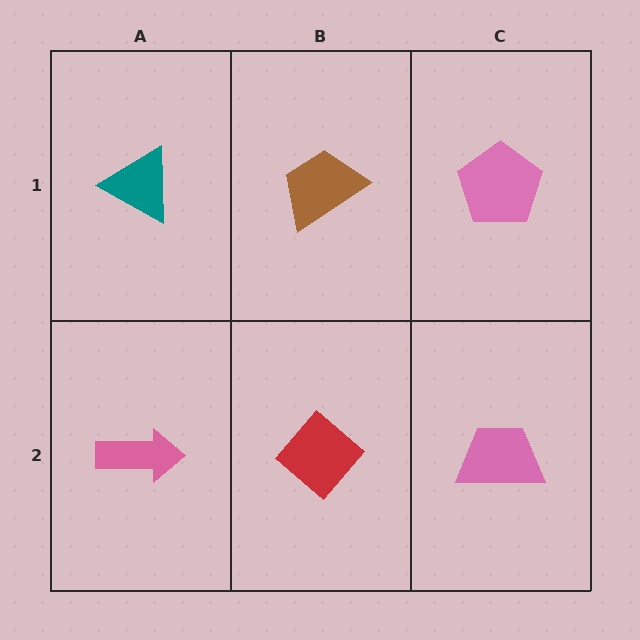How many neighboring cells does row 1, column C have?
2.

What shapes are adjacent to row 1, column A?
A pink arrow (row 2, column A), a brown trapezoid (row 1, column B).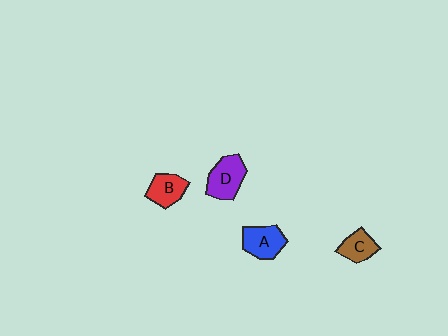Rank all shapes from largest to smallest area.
From largest to smallest: D (purple), A (blue), B (red), C (brown).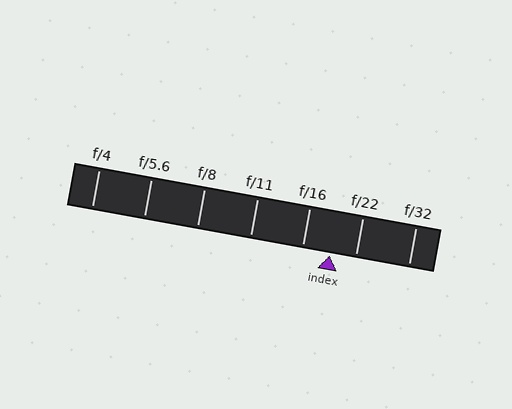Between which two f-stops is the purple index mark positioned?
The index mark is between f/16 and f/22.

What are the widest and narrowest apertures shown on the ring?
The widest aperture shown is f/4 and the narrowest is f/32.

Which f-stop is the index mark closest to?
The index mark is closest to f/22.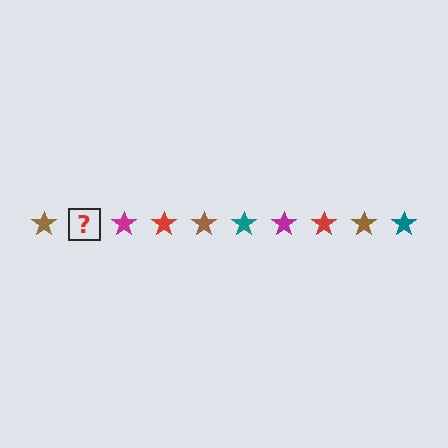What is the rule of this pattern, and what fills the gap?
The rule is that the pattern cycles through brown, teal, magenta, red stars. The gap should be filled with a teal star.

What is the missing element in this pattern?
The missing element is a teal star.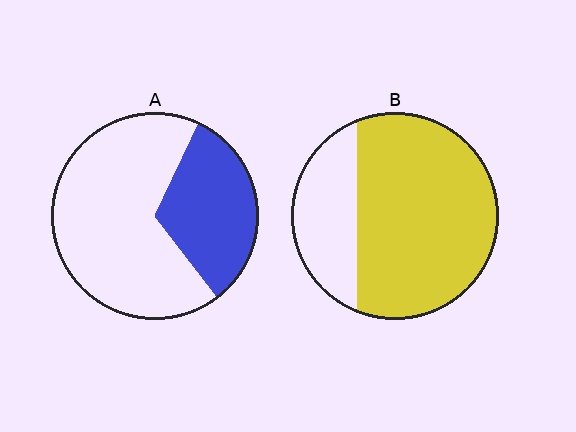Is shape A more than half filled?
No.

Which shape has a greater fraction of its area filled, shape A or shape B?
Shape B.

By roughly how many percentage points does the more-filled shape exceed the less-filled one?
By roughly 40 percentage points (B over A).